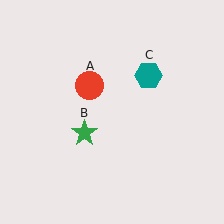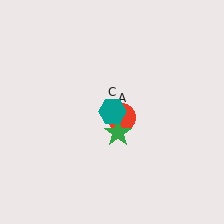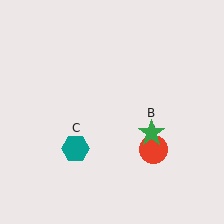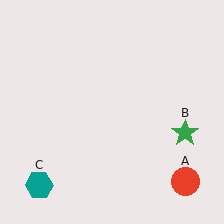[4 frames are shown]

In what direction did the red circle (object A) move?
The red circle (object A) moved down and to the right.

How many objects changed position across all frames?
3 objects changed position: red circle (object A), green star (object B), teal hexagon (object C).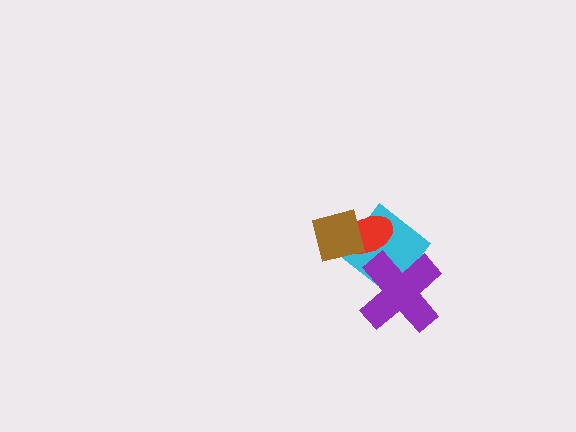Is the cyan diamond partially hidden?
Yes, it is partially covered by another shape.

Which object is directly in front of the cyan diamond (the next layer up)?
The purple cross is directly in front of the cyan diamond.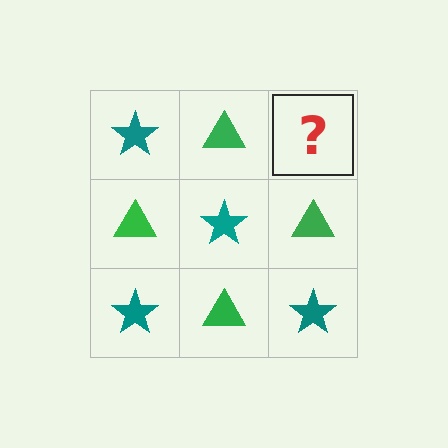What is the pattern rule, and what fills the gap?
The rule is that it alternates teal star and green triangle in a checkerboard pattern. The gap should be filled with a teal star.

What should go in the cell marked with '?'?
The missing cell should contain a teal star.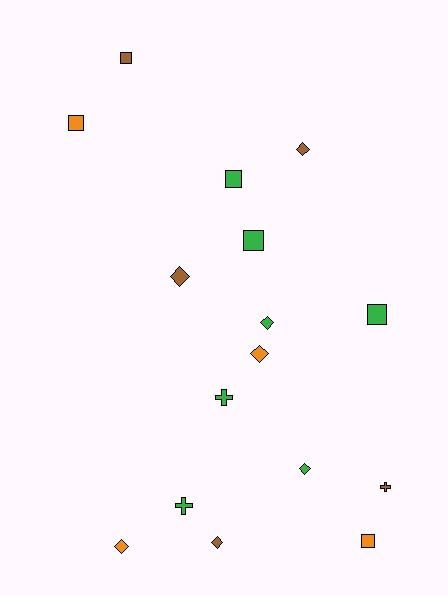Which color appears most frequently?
Green, with 7 objects.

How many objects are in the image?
There are 16 objects.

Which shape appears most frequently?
Diamond, with 7 objects.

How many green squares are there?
There are 3 green squares.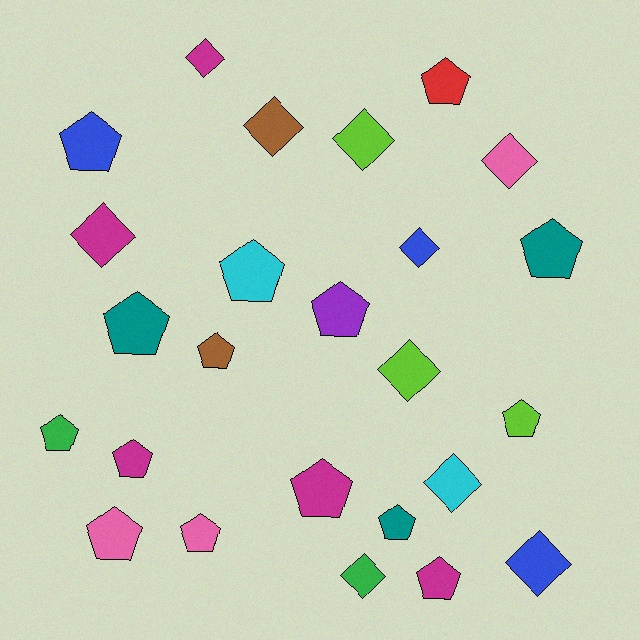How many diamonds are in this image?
There are 10 diamonds.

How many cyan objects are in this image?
There are 2 cyan objects.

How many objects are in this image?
There are 25 objects.